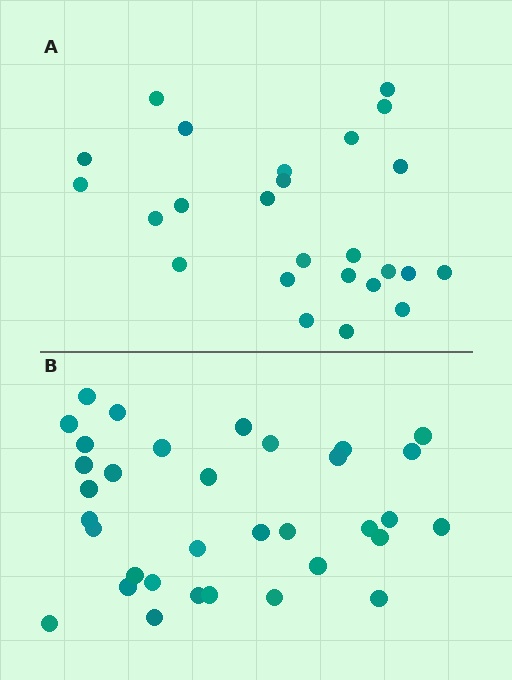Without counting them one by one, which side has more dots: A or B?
Region B (the bottom region) has more dots.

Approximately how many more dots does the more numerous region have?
Region B has roughly 8 or so more dots than region A.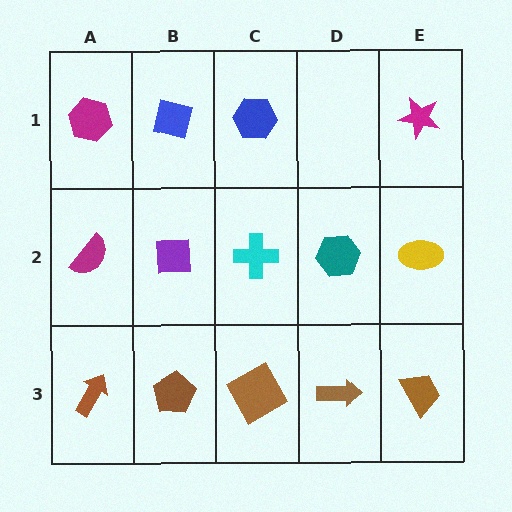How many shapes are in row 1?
4 shapes.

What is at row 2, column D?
A teal hexagon.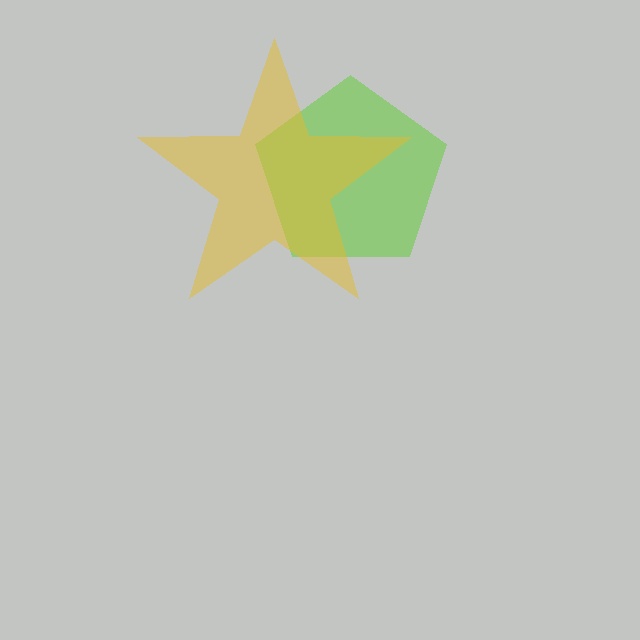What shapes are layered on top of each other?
The layered shapes are: a lime pentagon, a yellow star.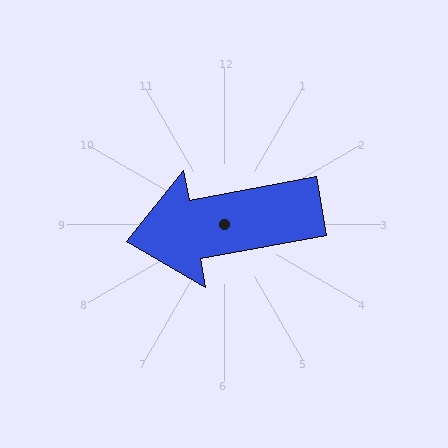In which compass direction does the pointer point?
West.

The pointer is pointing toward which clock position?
Roughly 9 o'clock.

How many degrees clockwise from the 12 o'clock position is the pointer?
Approximately 260 degrees.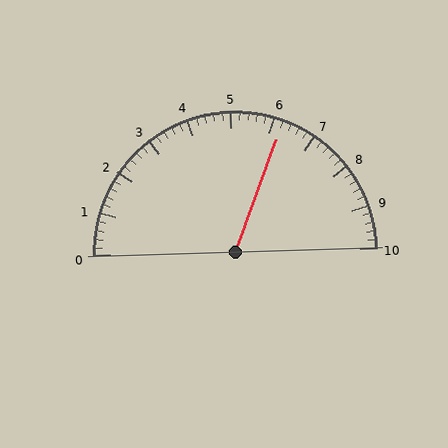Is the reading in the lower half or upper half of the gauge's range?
The reading is in the upper half of the range (0 to 10).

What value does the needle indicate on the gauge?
The needle indicates approximately 6.2.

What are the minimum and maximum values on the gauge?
The gauge ranges from 0 to 10.